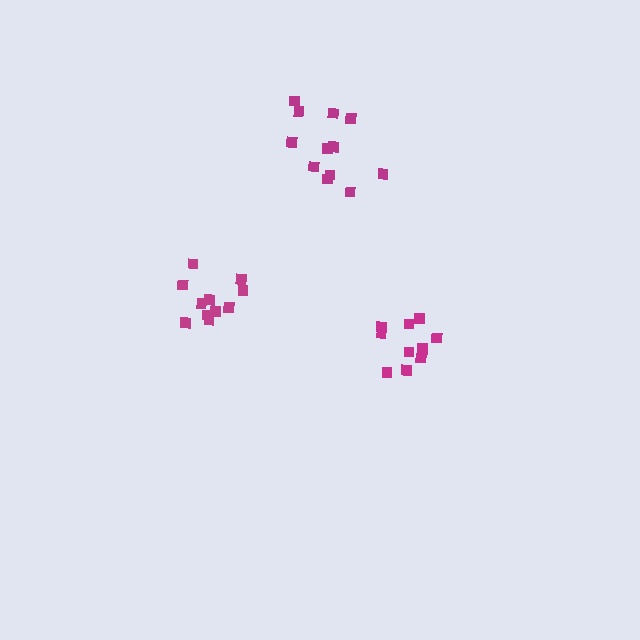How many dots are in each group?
Group 1: 10 dots, Group 2: 11 dots, Group 3: 12 dots (33 total).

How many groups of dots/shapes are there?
There are 3 groups.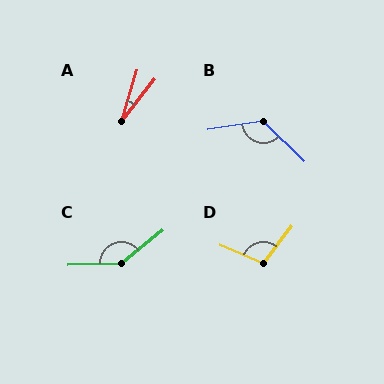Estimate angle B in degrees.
Approximately 127 degrees.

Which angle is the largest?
C, at approximately 143 degrees.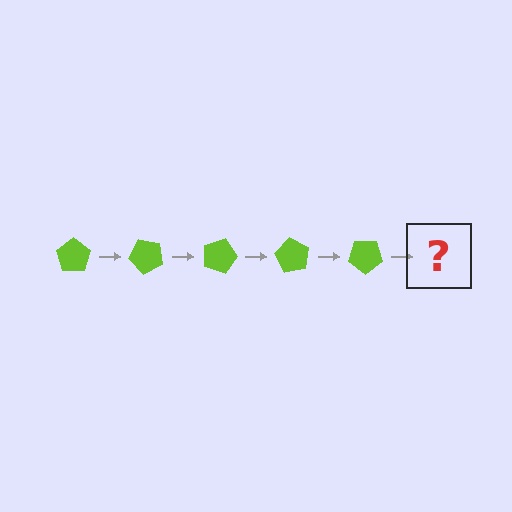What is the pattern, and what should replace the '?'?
The pattern is that the pentagon rotates 45 degrees each step. The '?' should be a lime pentagon rotated 225 degrees.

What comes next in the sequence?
The next element should be a lime pentagon rotated 225 degrees.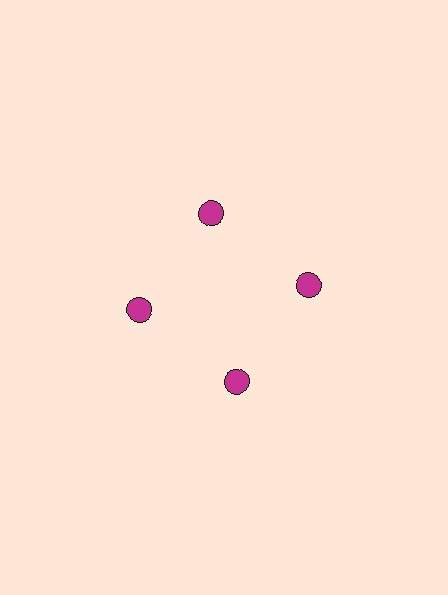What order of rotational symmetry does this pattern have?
This pattern has 4-fold rotational symmetry.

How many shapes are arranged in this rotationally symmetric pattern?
There are 4 shapes, arranged in 4 groups of 1.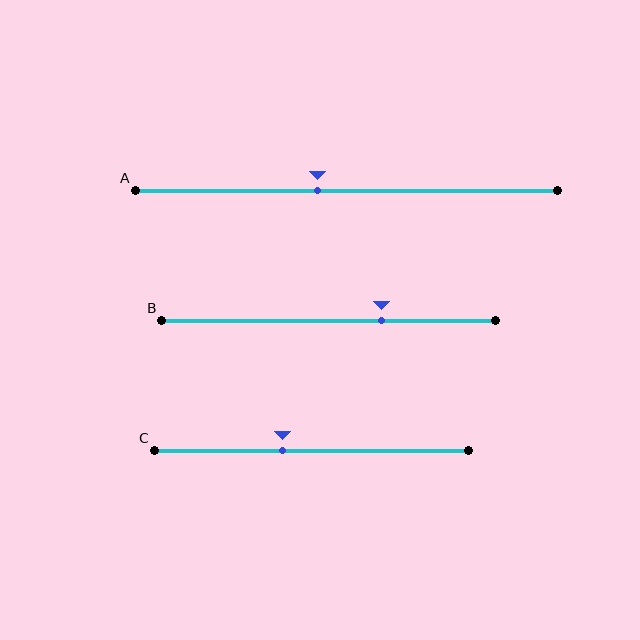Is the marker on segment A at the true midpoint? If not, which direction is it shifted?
No, the marker on segment A is shifted to the left by about 7% of the segment length.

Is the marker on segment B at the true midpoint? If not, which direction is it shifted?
No, the marker on segment B is shifted to the right by about 16% of the segment length.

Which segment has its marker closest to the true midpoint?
Segment A has its marker closest to the true midpoint.